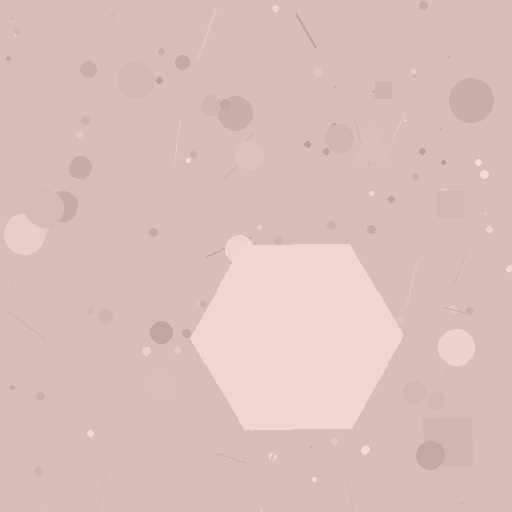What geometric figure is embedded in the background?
A hexagon is embedded in the background.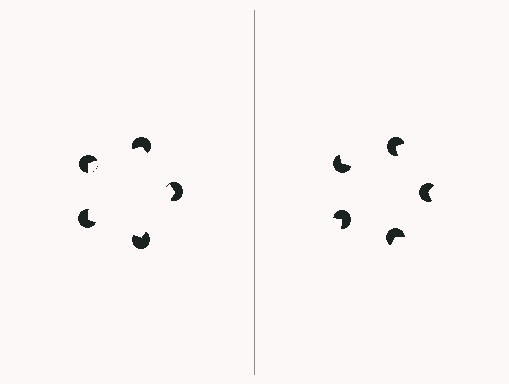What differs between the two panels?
The pac-man discs are positioned identically on both sides; only the wedge orientations differ. On the left they align to a pentagon; on the right they are misaligned.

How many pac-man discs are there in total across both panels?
10 — 5 on each side.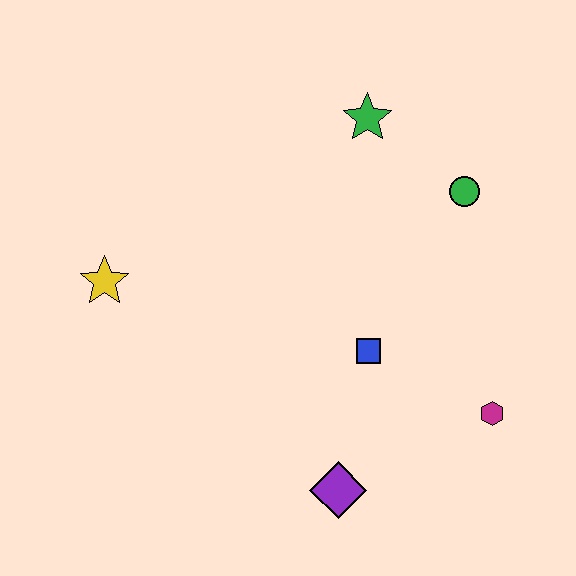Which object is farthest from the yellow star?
The magenta hexagon is farthest from the yellow star.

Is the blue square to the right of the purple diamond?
Yes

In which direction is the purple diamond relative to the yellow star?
The purple diamond is to the right of the yellow star.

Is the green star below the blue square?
No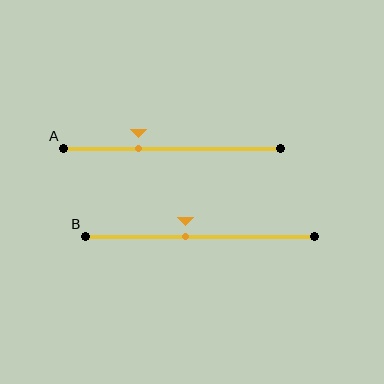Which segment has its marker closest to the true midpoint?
Segment B has its marker closest to the true midpoint.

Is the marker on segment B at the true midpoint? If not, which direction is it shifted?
No, the marker on segment B is shifted to the left by about 7% of the segment length.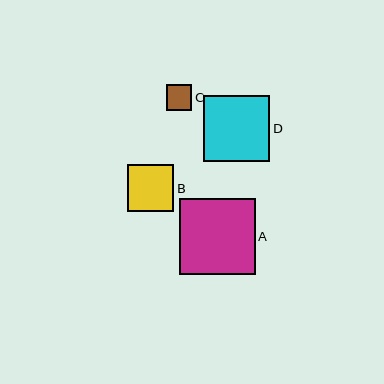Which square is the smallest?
Square C is the smallest with a size of approximately 26 pixels.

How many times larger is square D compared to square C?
Square D is approximately 2.6 times the size of square C.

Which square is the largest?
Square A is the largest with a size of approximately 76 pixels.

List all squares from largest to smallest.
From largest to smallest: A, D, B, C.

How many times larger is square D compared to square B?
Square D is approximately 1.4 times the size of square B.